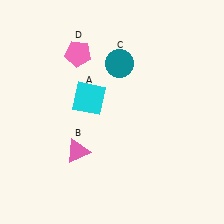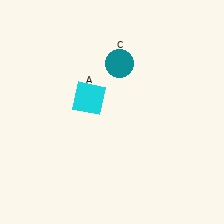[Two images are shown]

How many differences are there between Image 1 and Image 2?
There are 2 differences between the two images.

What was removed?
The pink triangle (B), the pink pentagon (D) were removed in Image 2.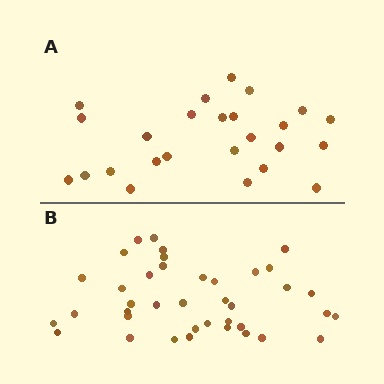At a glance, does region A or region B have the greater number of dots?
Region B (the bottom region) has more dots.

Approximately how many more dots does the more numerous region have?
Region B has approximately 15 more dots than region A.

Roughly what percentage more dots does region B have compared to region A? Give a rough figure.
About 55% more.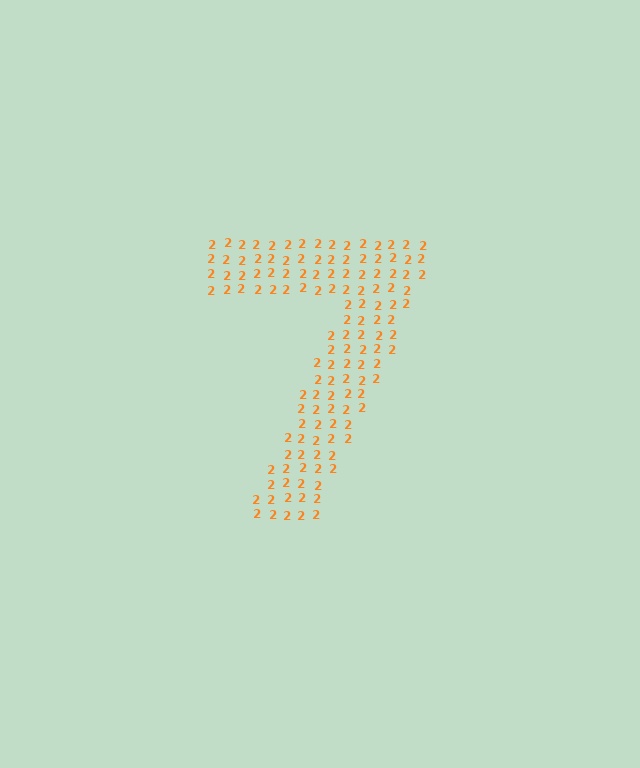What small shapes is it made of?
It is made of small digit 2's.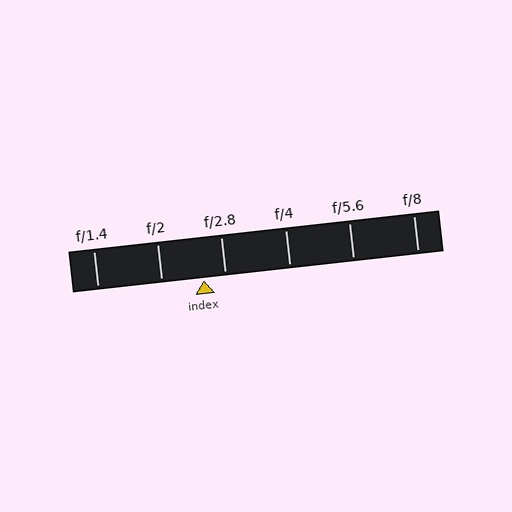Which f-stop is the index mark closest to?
The index mark is closest to f/2.8.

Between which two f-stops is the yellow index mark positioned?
The index mark is between f/2 and f/2.8.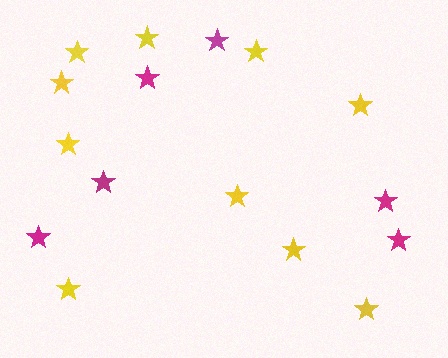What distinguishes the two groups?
There are 2 groups: one group of magenta stars (6) and one group of yellow stars (10).